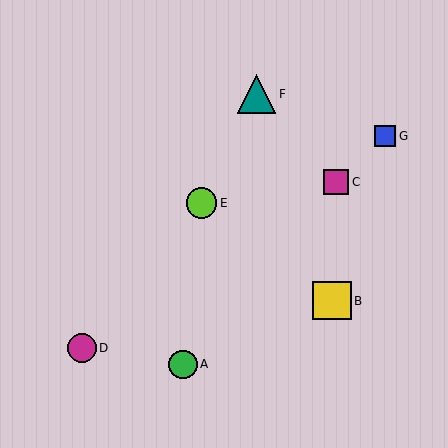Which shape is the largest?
The yellow square (labeled B) is the largest.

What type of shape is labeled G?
Shape G is a blue square.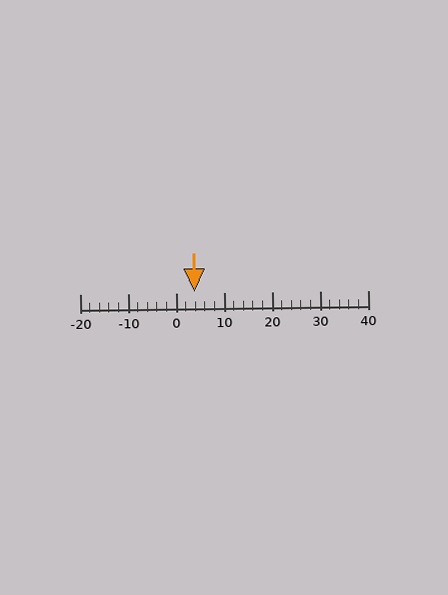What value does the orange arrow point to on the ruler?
The orange arrow points to approximately 4.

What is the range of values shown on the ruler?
The ruler shows values from -20 to 40.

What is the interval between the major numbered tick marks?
The major tick marks are spaced 10 units apart.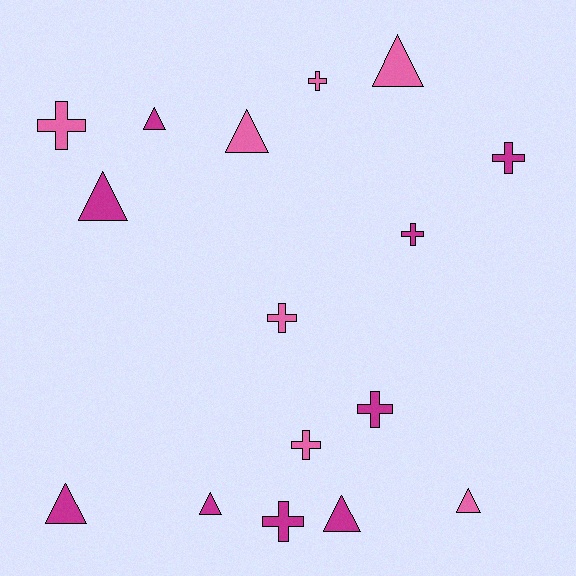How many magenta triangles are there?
There are 5 magenta triangles.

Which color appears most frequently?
Magenta, with 9 objects.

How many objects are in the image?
There are 16 objects.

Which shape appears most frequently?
Cross, with 8 objects.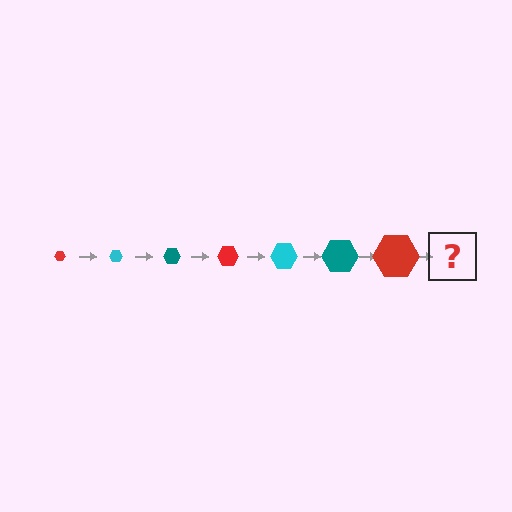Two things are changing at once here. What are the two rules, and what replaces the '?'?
The two rules are that the hexagon grows larger each step and the color cycles through red, cyan, and teal. The '?' should be a cyan hexagon, larger than the previous one.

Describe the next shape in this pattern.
It should be a cyan hexagon, larger than the previous one.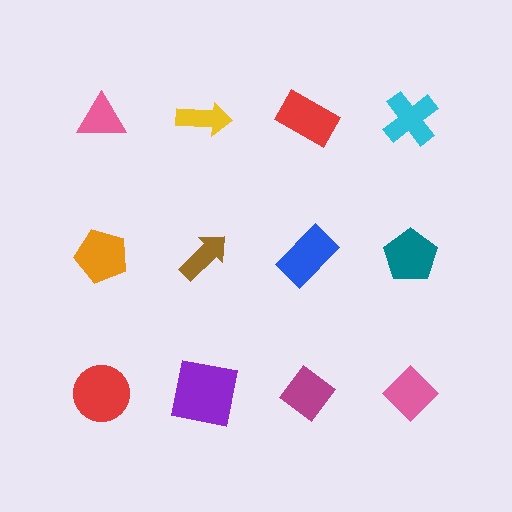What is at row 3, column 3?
A magenta diamond.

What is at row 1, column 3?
A red rectangle.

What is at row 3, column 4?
A pink diamond.